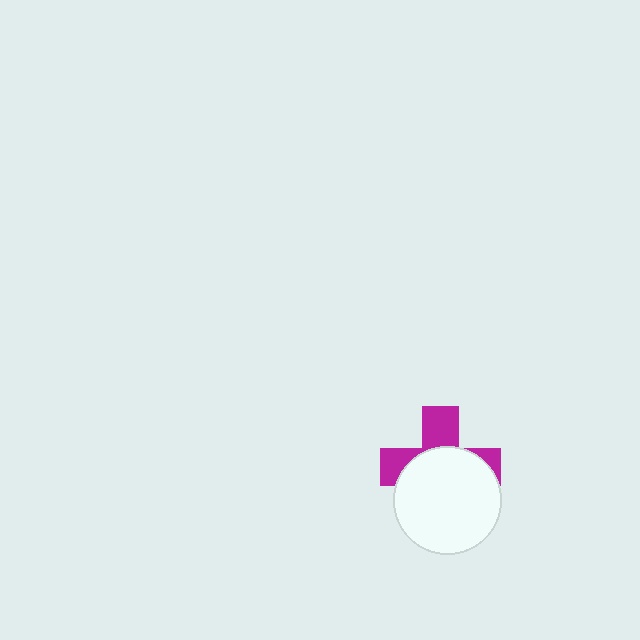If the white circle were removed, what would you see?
You would see the complete magenta cross.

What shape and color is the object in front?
The object in front is a white circle.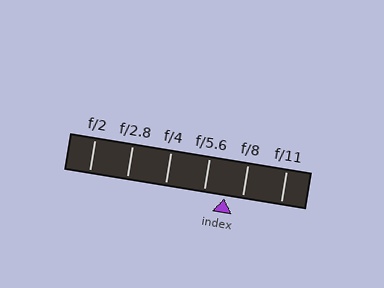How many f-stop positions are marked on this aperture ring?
There are 6 f-stop positions marked.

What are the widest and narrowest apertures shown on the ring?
The widest aperture shown is f/2 and the narrowest is f/11.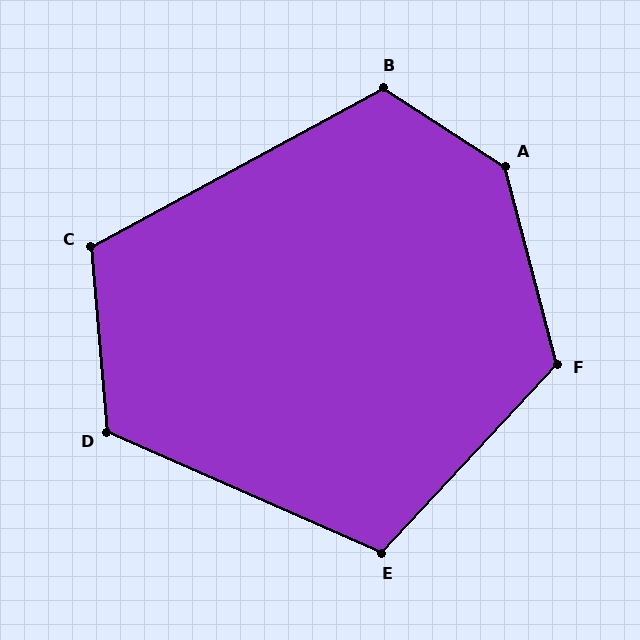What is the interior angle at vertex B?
Approximately 119 degrees (obtuse).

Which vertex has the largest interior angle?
A, at approximately 137 degrees.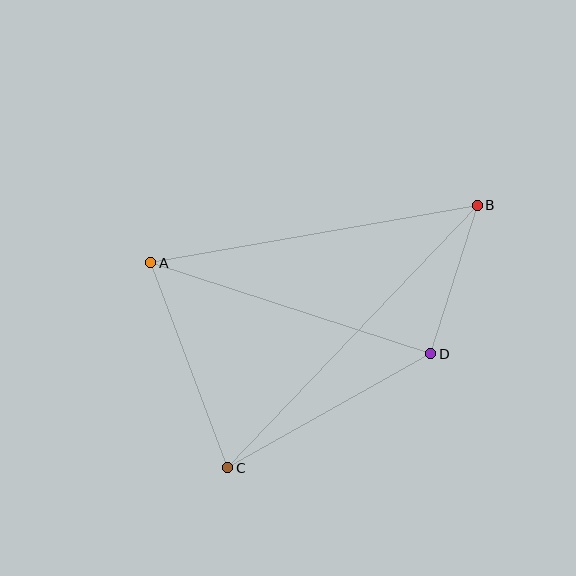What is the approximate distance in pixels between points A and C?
The distance between A and C is approximately 219 pixels.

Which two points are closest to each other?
Points B and D are closest to each other.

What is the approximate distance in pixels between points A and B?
The distance between A and B is approximately 332 pixels.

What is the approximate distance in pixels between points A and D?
The distance between A and D is approximately 294 pixels.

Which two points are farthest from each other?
Points B and C are farthest from each other.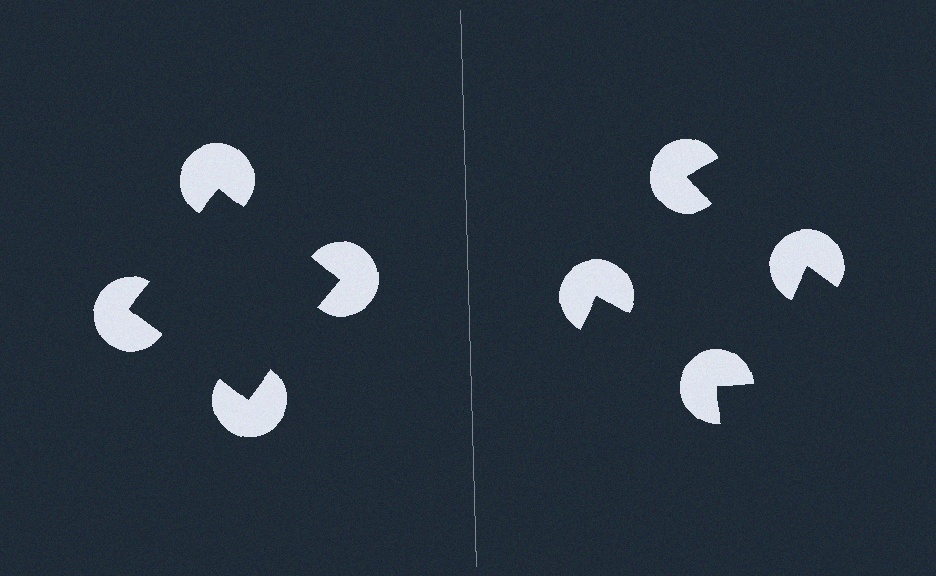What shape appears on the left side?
An illusory square.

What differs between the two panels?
The pac-man discs are positioned identically on both sides; only the wedge orientations differ. On the left they align to a square; on the right they are misaligned.